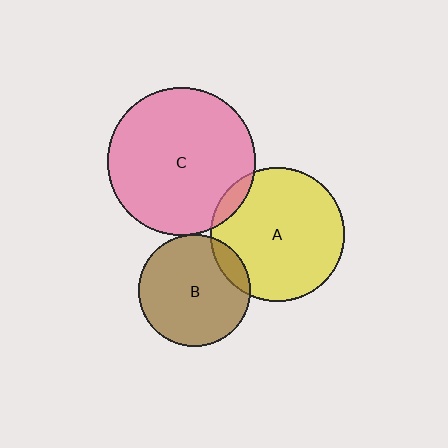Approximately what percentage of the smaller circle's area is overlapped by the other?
Approximately 10%.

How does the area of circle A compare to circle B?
Approximately 1.4 times.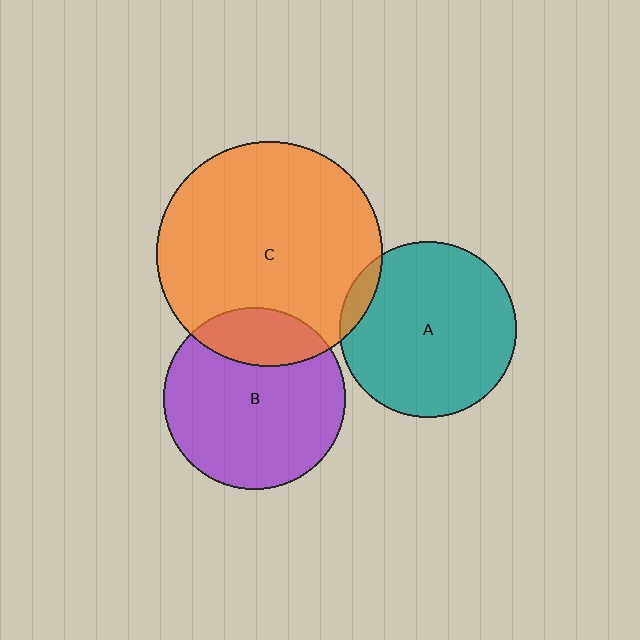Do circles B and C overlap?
Yes.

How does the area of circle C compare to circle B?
Approximately 1.5 times.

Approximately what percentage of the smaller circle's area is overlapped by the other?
Approximately 20%.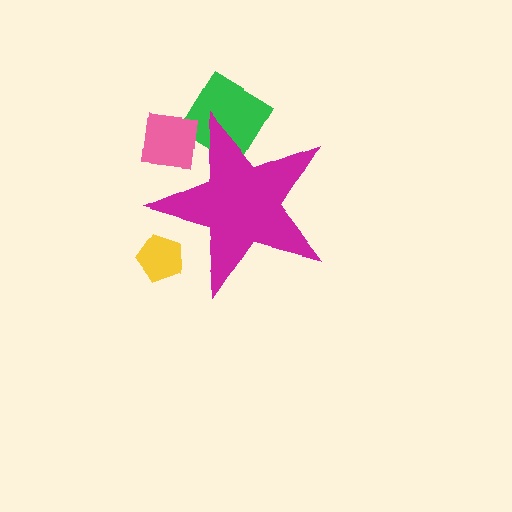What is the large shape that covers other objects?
A magenta star.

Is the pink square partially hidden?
Yes, the pink square is partially hidden behind the magenta star.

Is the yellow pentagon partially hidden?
Yes, the yellow pentagon is partially hidden behind the magenta star.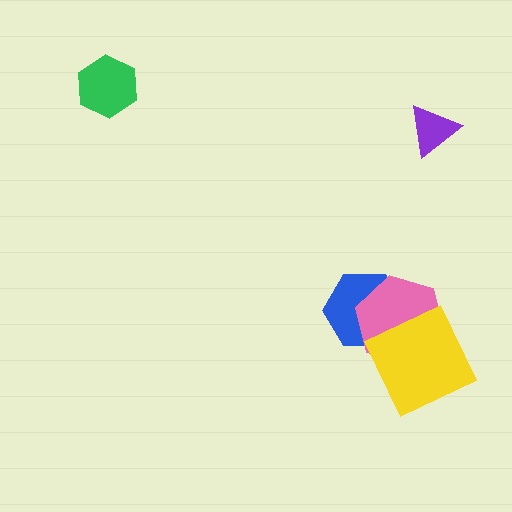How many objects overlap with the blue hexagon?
1 object overlaps with the blue hexagon.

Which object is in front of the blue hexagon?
The pink hexagon is in front of the blue hexagon.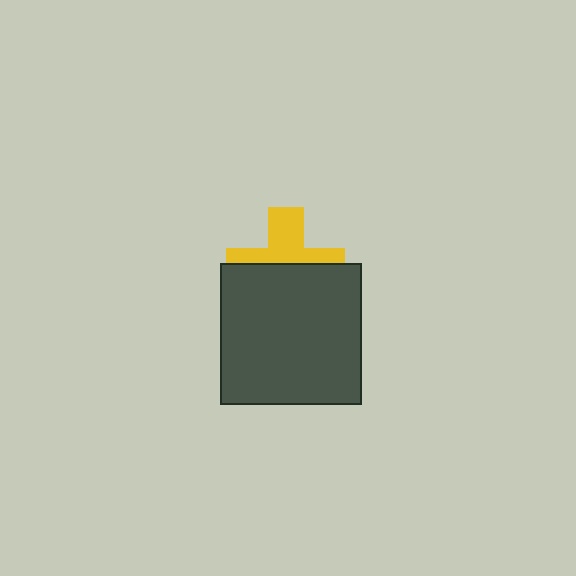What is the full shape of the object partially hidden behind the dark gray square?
The partially hidden object is a yellow cross.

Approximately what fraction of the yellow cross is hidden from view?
Roughly 55% of the yellow cross is hidden behind the dark gray square.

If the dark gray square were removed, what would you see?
You would see the complete yellow cross.